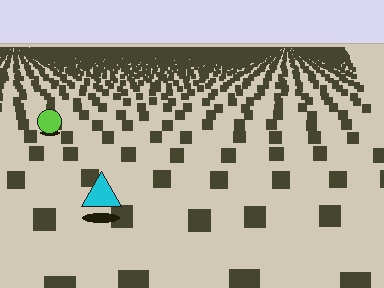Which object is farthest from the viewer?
The lime circle is farthest from the viewer. It appears smaller and the ground texture around it is denser.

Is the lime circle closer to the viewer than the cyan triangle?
No. The cyan triangle is closer — you can tell from the texture gradient: the ground texture is coarser near it.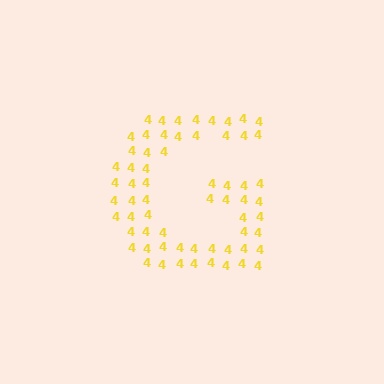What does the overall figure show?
The overall figure shows the letter G.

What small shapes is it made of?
It is made of small digit 4's.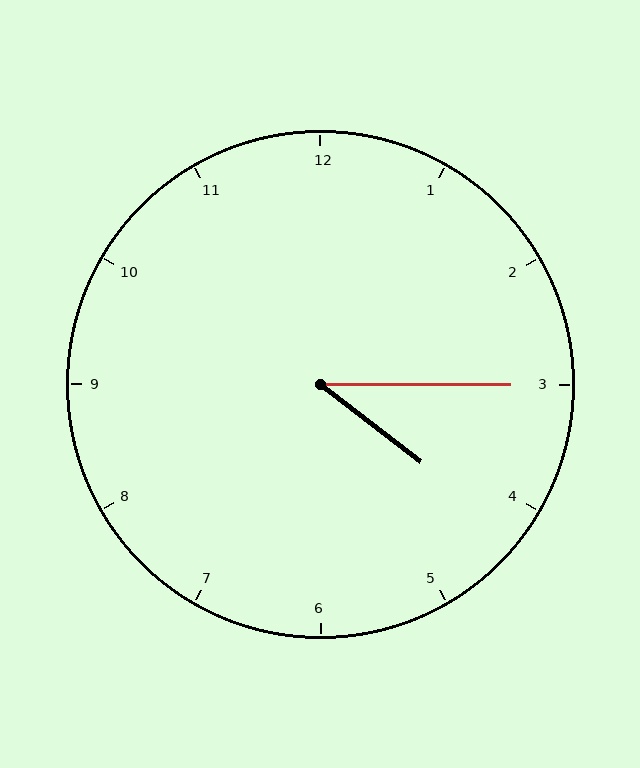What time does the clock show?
4:15.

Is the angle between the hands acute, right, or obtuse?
It is acute.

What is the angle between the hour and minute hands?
Approximately 38 degrees.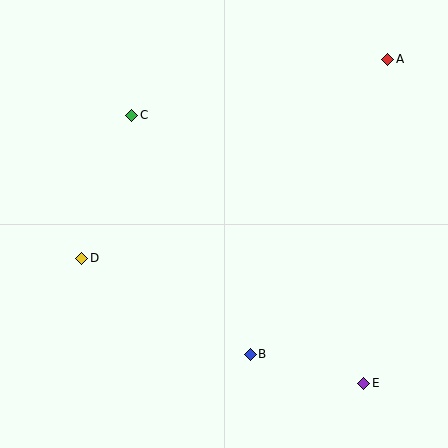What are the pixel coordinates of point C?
Point C is at (132, 115).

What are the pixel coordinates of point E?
Point E is at (364, 383).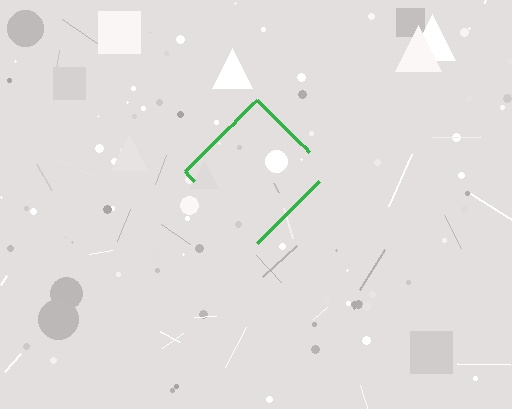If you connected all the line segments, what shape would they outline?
They would outline a diamond.